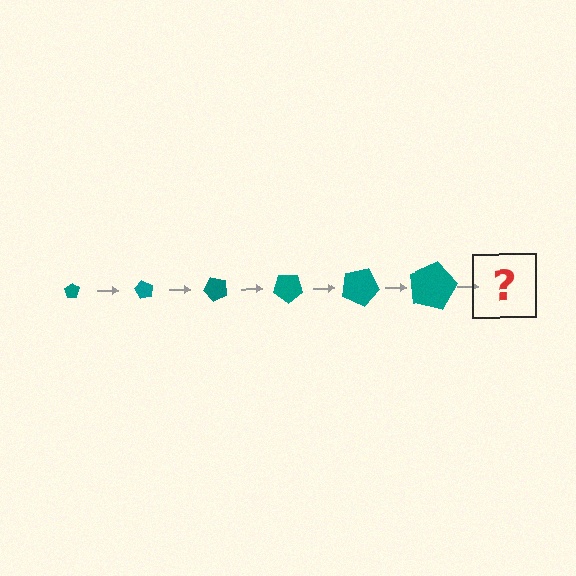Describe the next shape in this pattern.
It should be a pentagon, larger than the previous one and rotated 360 degrees from the start.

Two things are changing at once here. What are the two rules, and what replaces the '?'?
The two rules are that the pentagon grows larger each step and it rotates 60 degrees each step. The '?' should be a pentagon, larger than the previous one and rotated 360 degrees from the start.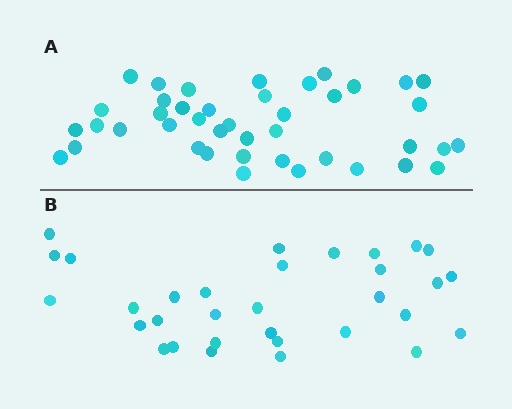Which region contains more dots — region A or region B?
Region A (the top region) has more dots.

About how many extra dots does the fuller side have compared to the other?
Region A has roughly 10 or so more dots than region B.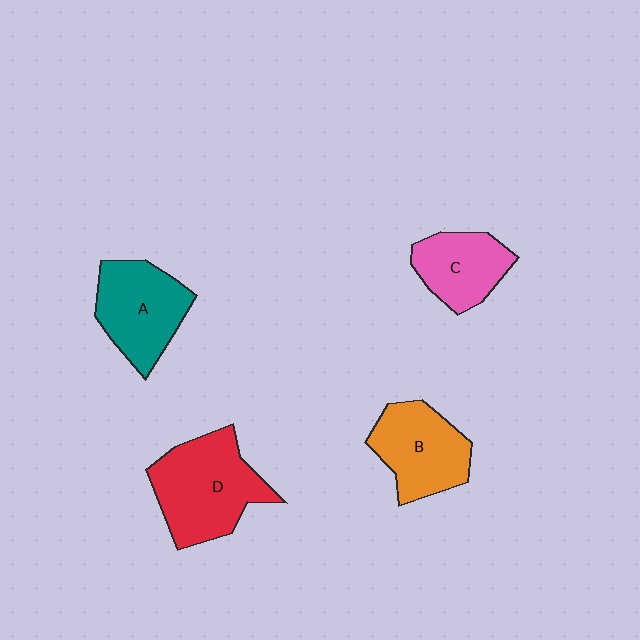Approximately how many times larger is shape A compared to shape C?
Approximately 1.3 times.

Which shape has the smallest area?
Shape C (pink).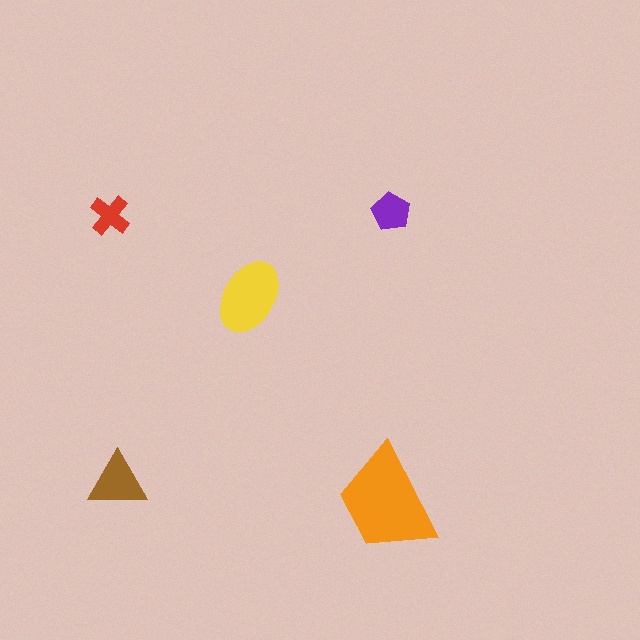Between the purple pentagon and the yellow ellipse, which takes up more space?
The yellow ellipse.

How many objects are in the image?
There are 5 objects in the image.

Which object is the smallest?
The red cross.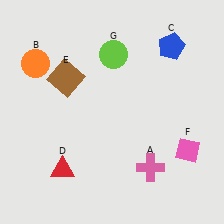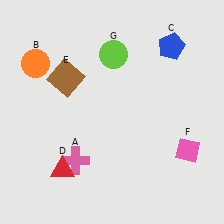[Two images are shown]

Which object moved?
The pink cross (A) moved left.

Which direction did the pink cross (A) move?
The pink cross (A) moved left.